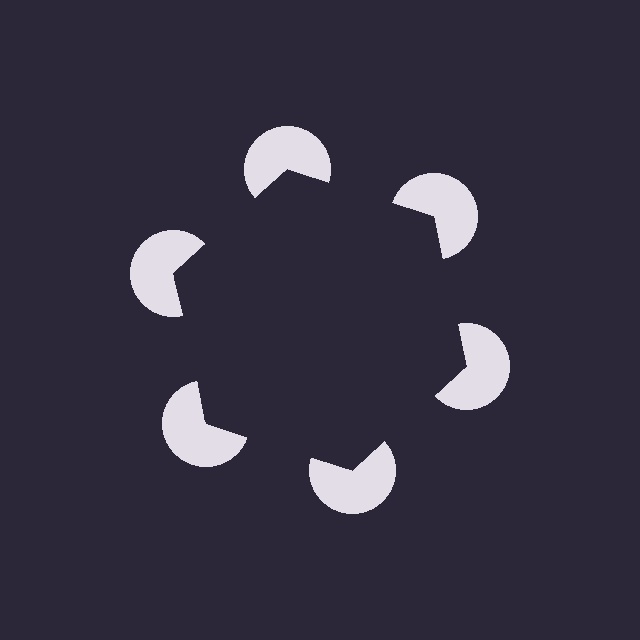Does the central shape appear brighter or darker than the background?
It typically appears slightly darker than the background, even though no actual brightness change is drawn.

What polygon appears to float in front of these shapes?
An illusory hexagon — its edges are inferred from the aligned wedge cuts in the pac-man discs, not physically drawn.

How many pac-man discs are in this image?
There are 6 — one at each vertex of the illusory hexagon.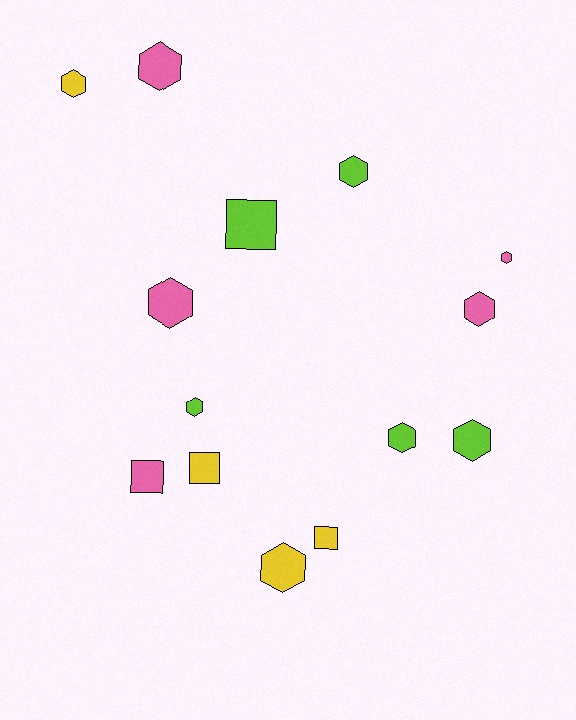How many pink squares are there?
There is 1 pink square.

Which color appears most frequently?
Pink, with 5 objects.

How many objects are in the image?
There are 14 objects.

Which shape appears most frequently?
Hexagon, with 10 objects.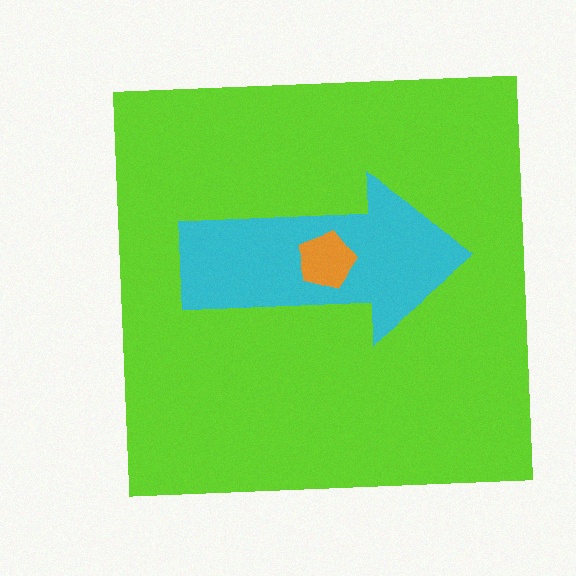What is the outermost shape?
The lime square.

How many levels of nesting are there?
3.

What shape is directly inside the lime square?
The cyan arrow.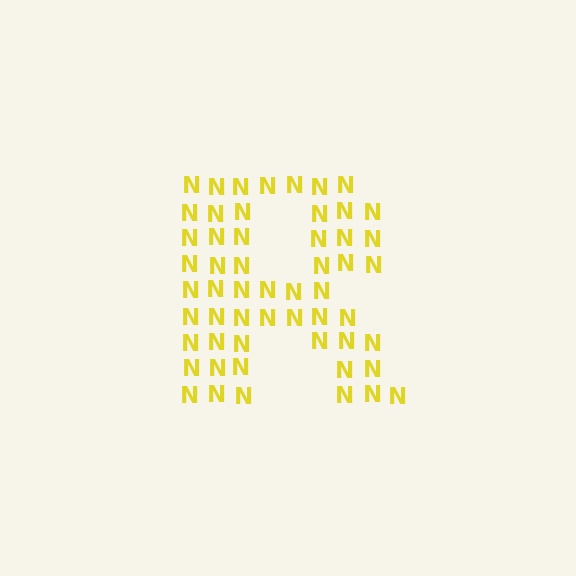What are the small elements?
The small elements are letter N's.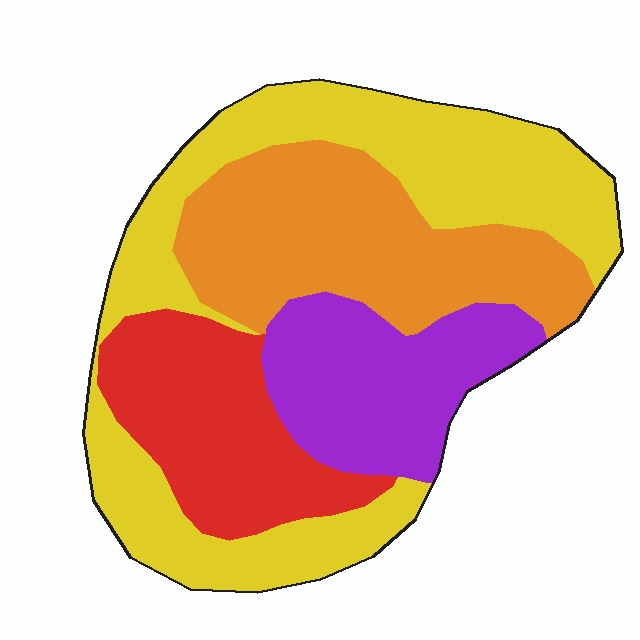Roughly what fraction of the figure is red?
Red takes up about one fifth (1/5) of the figure.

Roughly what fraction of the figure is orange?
Orange takes up between a sixth and a third of the figure.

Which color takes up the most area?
Yellow, at roughly 40%.